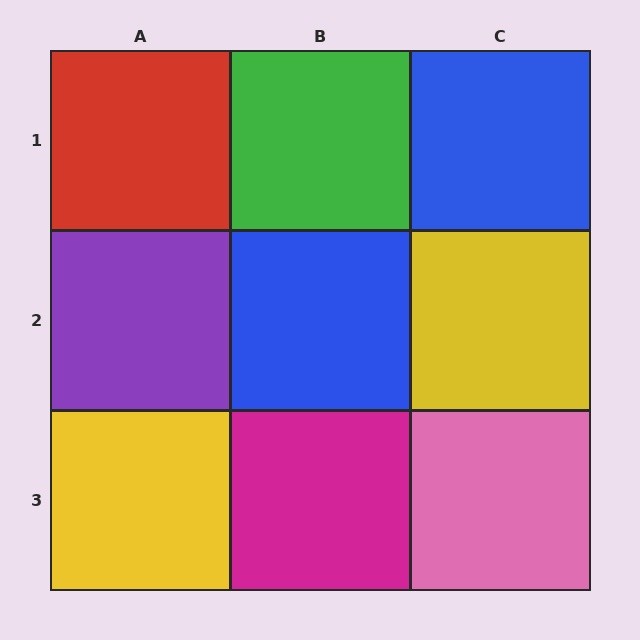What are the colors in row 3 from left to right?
Yellow, magenta, pink.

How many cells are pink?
1 cell is pink.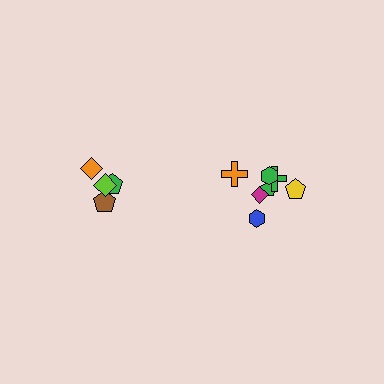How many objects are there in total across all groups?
There are 11 objects.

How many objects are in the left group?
There are 4 objects.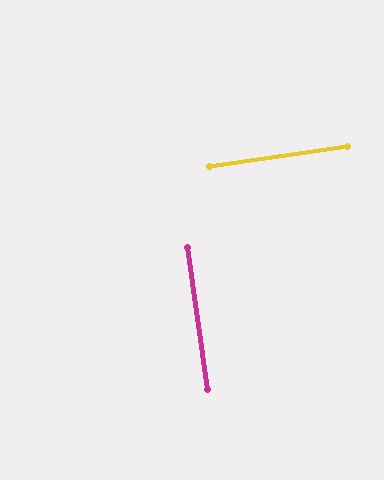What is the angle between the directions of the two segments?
Approximately 90 degrees.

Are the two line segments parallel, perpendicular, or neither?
Perpendicular — they meet at approximately 90°.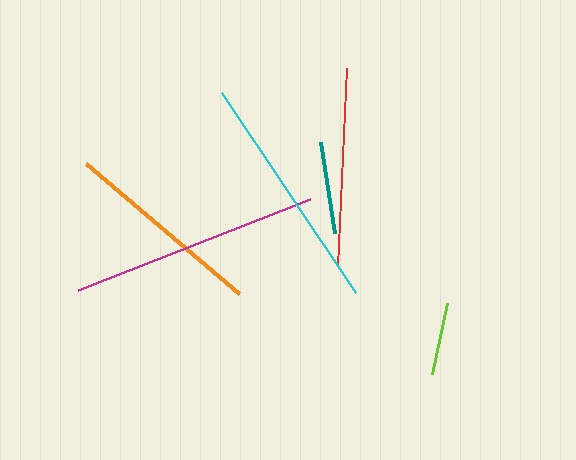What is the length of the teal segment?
The teal segment is approximately 91 pixels long.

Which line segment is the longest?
The magenta line is the longest at approximately 250 pixels.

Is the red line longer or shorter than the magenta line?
The magenta line is longer than the red line.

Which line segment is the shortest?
The lime line is the shortest at approximately 72 pixels.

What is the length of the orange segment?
The orange segment is approximately 201 pixels long.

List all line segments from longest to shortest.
From longest to shortest: magenta, cyan, orange, red, teal, lime.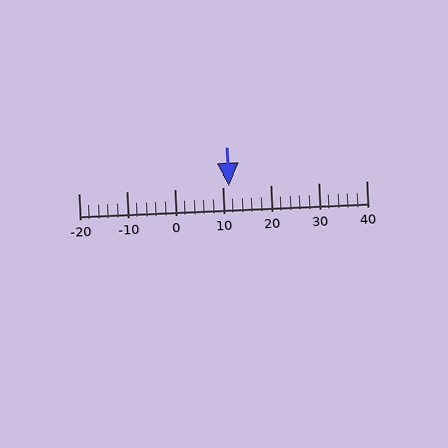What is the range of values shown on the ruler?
The ruler shows values from -20 to 40.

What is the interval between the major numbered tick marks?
The major tick marks are spaced 10 units apart.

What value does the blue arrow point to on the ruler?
The blue arrow points to approximately 11.